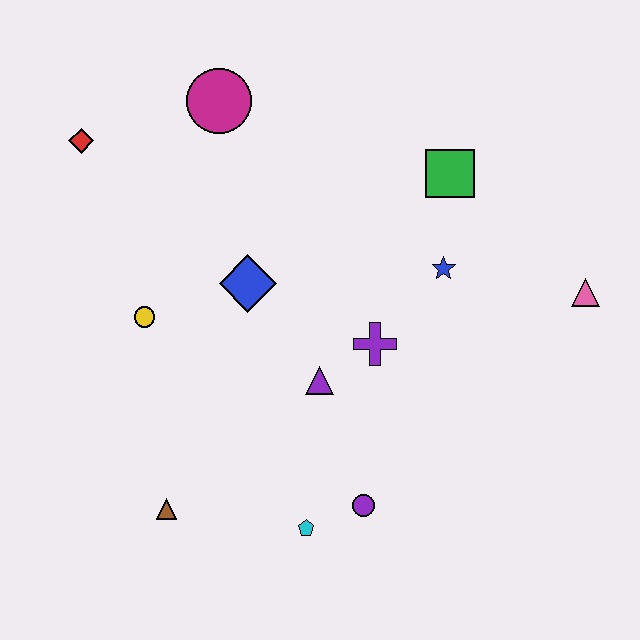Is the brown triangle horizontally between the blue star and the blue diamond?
No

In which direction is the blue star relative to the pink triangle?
The blue star is to the left of the pink triangle.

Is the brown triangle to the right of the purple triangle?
No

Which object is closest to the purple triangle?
The purple cross is closest to the purple triangle.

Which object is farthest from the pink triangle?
The red diamond is farthest from the pink triangle.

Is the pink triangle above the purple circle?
Yes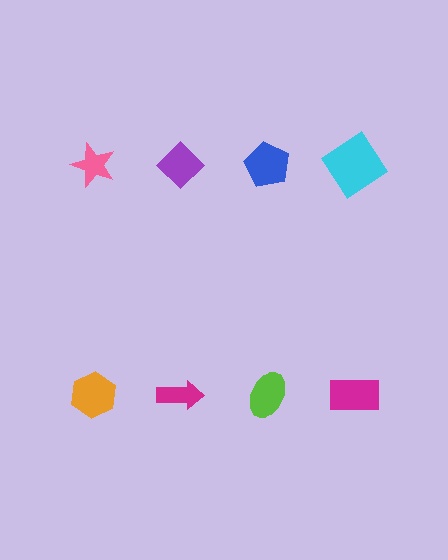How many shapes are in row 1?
4 shapes.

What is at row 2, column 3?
A lime ellipse.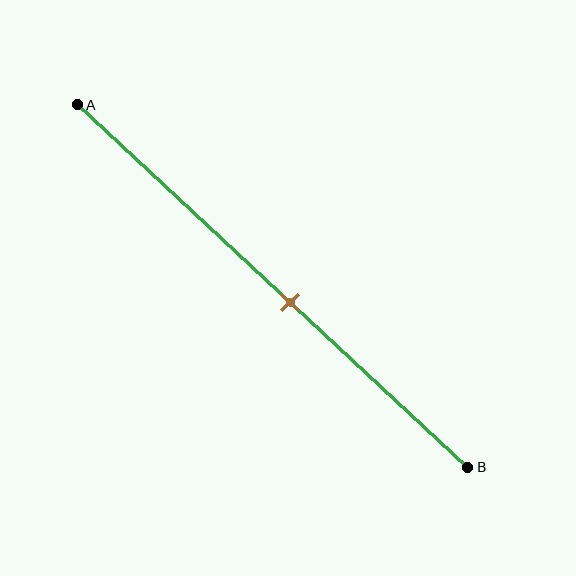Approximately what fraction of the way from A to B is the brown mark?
The brown mark is approximately 55% of the way from A to B.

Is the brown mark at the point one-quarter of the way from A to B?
No, the mark is at about 55% from A, not at the 25% one-quarter point.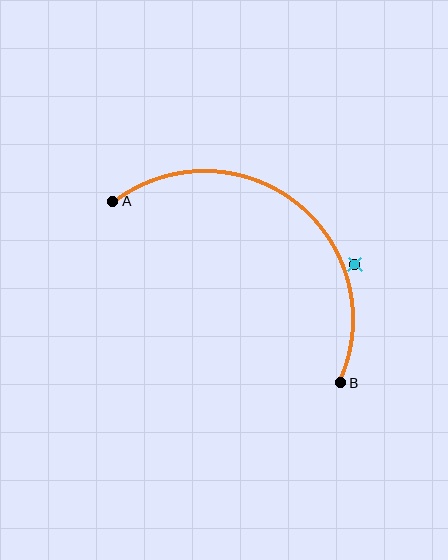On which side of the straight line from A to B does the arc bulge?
The arc bulges above and to the right of the straight line connecting A and B.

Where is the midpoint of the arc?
The arc midpoint is the point on the curve farthest from the straight line joining A and B. It sits above and to the right of that line.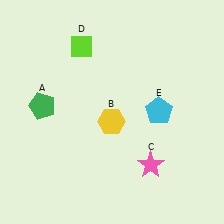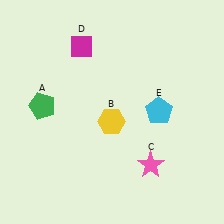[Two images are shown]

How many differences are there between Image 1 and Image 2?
There is 1 difference between the two images.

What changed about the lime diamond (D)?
In Image 1, D is lime. In Image 2, it changed to magenta.